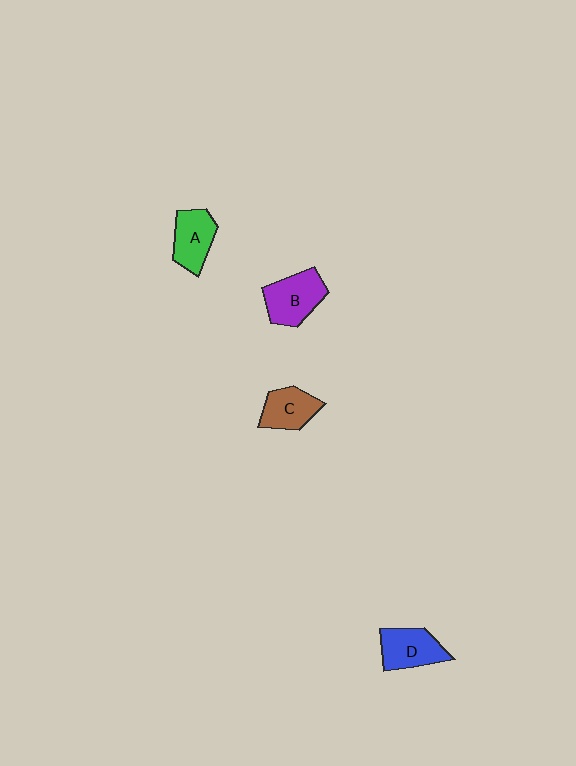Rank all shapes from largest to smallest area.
From largest to smallest: B (purple), D (blue), A (green), C (brown).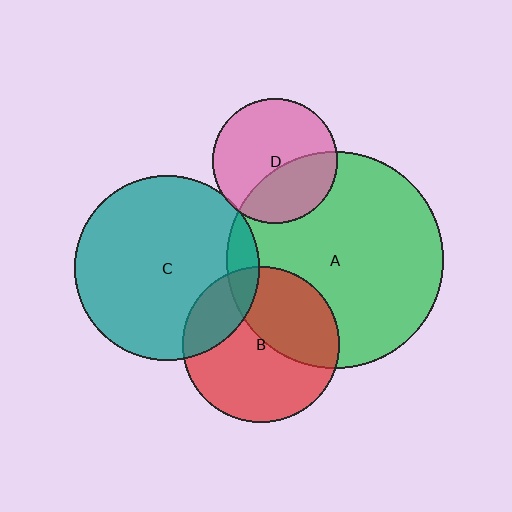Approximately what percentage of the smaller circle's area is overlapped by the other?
Approximately 40%.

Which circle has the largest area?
Circle A (green).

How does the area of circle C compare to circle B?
Approximately 1.4 times.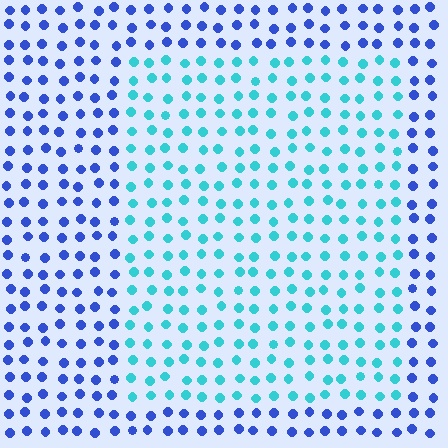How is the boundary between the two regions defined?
The boundary is defined purely by a slight shift in hue (about 48 degrees). Spacing, size, and orientation are identical on both sides.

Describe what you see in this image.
The image is filled with small blue elements in a uniform arrangement. A rectangle-shaped region is visible where the elements are tinted to a slightly different hue, forming a subtle color boundary.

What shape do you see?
I see a rectangle.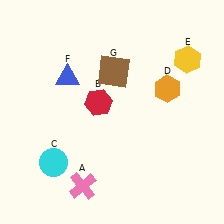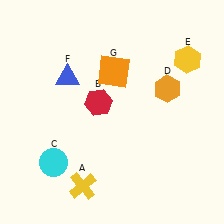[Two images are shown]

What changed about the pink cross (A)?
In Image 1, A is pink. In Image 2, it changed to yellow.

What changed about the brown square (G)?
In Image 1, G is brown. In Image 2, it changed to orange.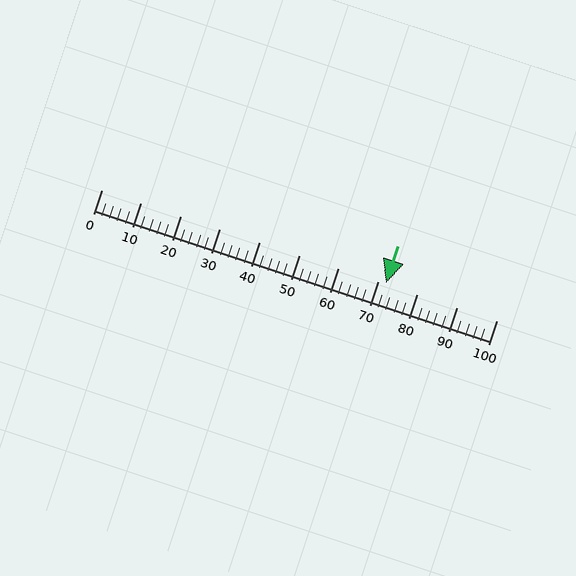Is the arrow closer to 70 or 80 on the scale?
The arrow is closer to 70.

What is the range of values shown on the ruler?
The ruler shows values from 0 to 100.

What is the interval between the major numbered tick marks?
The major tick marks are spaced 10 units apart.